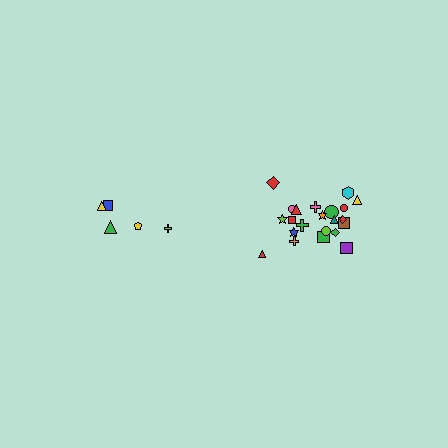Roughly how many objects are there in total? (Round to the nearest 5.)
Roughly 25 objects in total.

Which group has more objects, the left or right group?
The right group.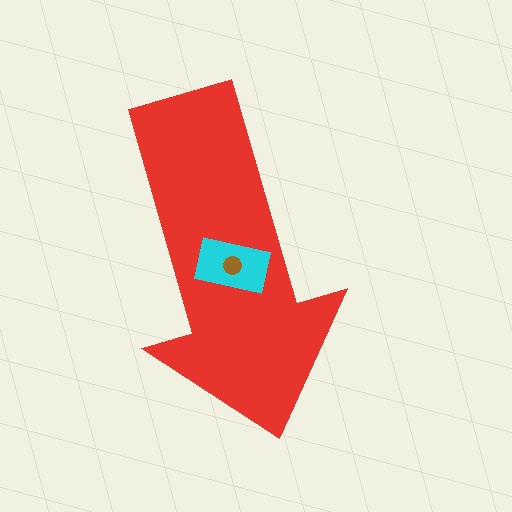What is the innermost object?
The brown circle.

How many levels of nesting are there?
3.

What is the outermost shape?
The red arrow.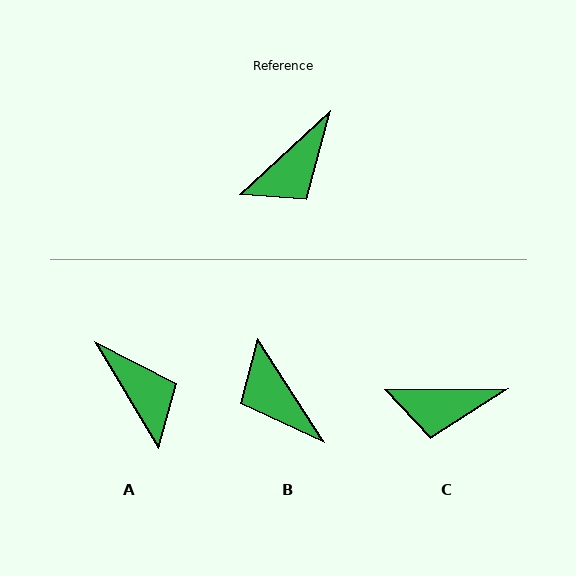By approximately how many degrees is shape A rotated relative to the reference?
Approximately 78 degrees counter-clockwise.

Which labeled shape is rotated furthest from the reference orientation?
B, about 100 degrees away.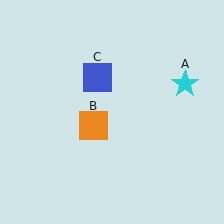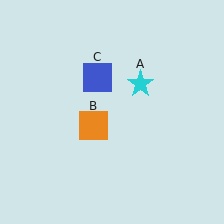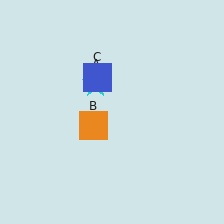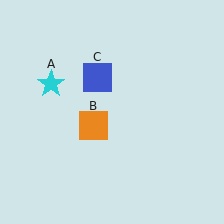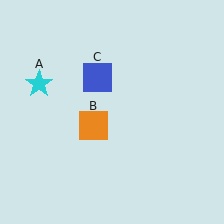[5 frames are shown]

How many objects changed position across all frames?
1 object changed position: cyan star (object A).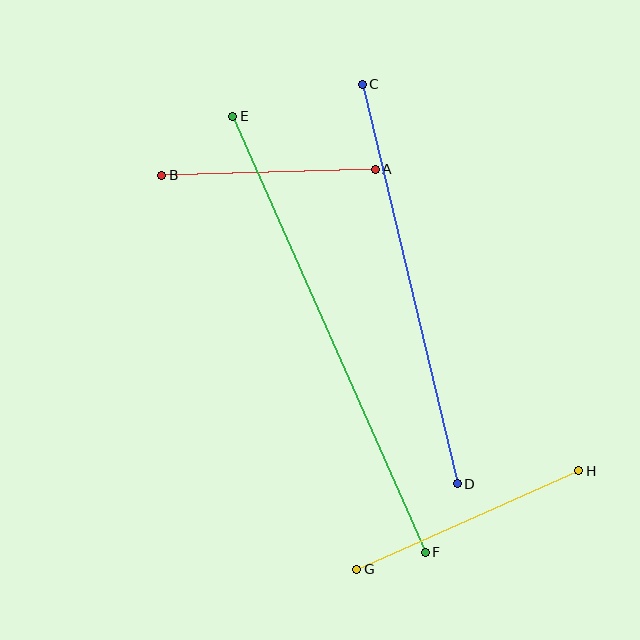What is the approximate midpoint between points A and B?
The midpoint is at approximately (269, 172) pixels.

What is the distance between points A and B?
The distance is approximately 214 pixels.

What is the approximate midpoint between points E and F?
The midpoint is at approximately (329, 334) pixels.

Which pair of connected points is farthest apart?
Points E and F are farthest apart.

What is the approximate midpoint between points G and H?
The midpoint is at approximately (468, 520) pixels.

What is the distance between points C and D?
The distance is approximately 411 pixels.